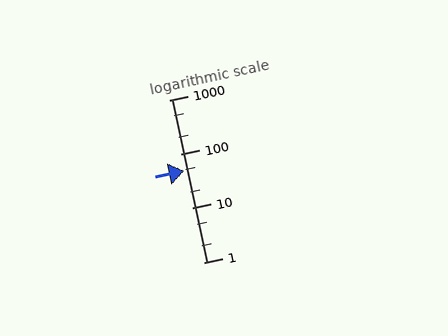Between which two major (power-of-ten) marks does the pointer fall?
The pointer is between 10 and 100.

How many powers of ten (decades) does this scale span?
The scale spans 3 decades, from 1 to 1000.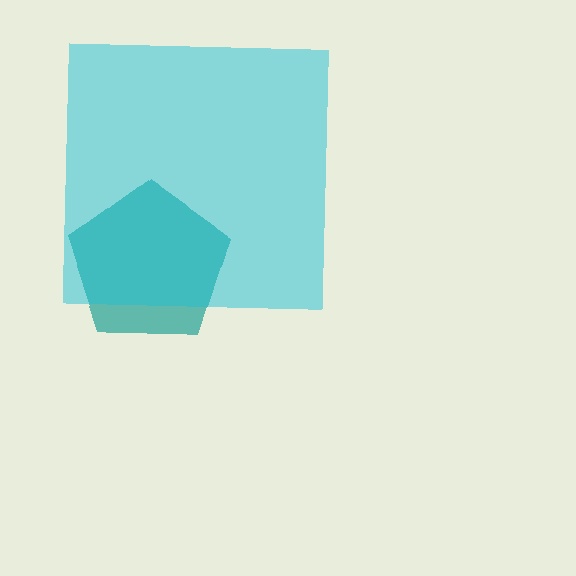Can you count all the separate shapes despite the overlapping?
Yes, there are 2 separate shapes.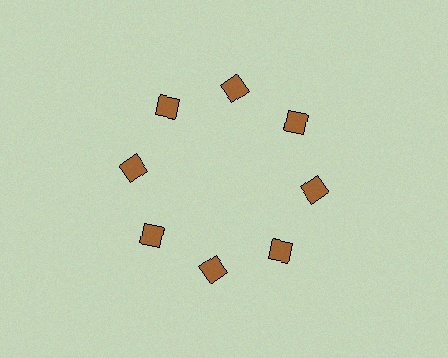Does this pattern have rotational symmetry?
Yes, this pattern has 8-fold rotational symmetry. It looks the same after rotating 45 degrees around the center.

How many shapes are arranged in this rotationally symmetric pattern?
There are 8 shapes, arranged in 8 groups of 1.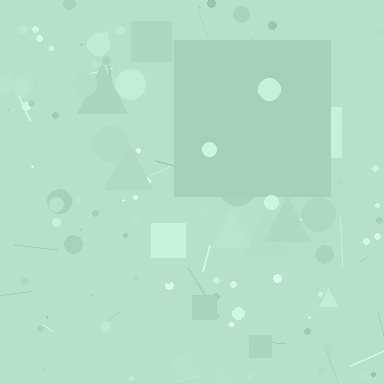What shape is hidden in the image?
A square is hidden in the image.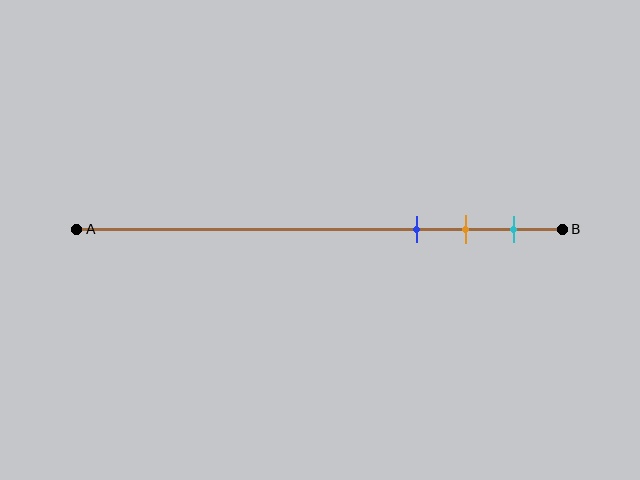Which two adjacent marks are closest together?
The orange and cyan marks are the closest adjacent pair.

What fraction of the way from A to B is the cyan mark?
The cyan mark is approximately 90% (0.9) of the way from A to B.